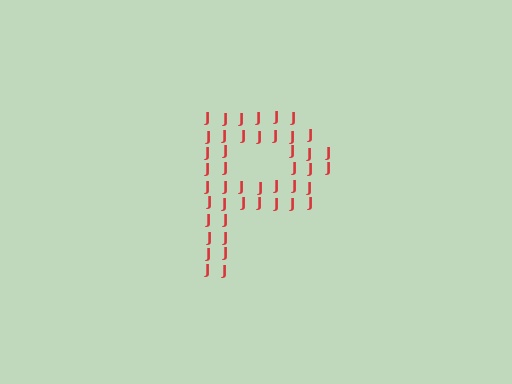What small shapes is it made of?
It is made of small letter J's.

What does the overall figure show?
The overall figure shows the letter P.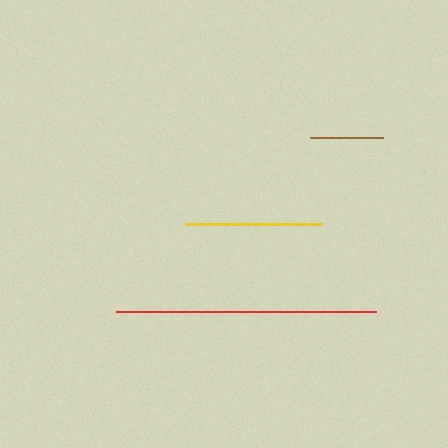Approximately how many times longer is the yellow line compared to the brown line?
The yellow line is approximately 1.9 times the length of the brown line.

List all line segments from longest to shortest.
From longest to shortest: red, yellow, brown.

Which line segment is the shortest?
The brown line is the shortest at approximately 74 pixels.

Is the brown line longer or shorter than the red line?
The red line is longer than the brown line.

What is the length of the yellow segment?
The yellow segment is approximately 137 pixels long.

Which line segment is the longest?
The red line is the longest at approximately 260 pixels.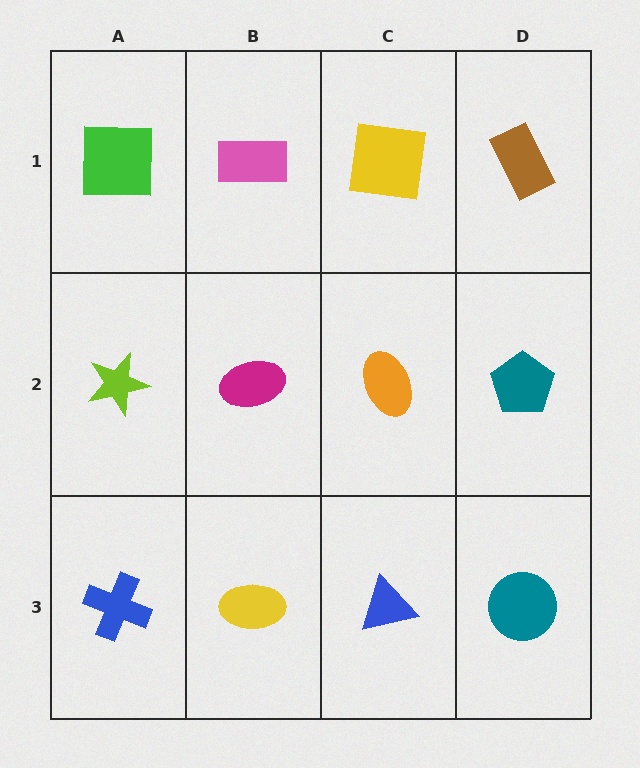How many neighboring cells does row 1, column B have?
3.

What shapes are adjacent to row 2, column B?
A pink rectangle (row 1, column B), a yellow ellipse (row 3, column B), a lime star (row 2, column A), an orange ellipse (row 2, column C).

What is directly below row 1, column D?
A teal pentagon.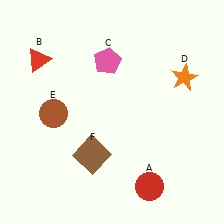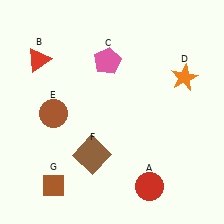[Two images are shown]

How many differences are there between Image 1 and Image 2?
There is 1 difference between the two images.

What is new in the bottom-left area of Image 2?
A brown diamond (G) was added in the bottom-left area of Image 2.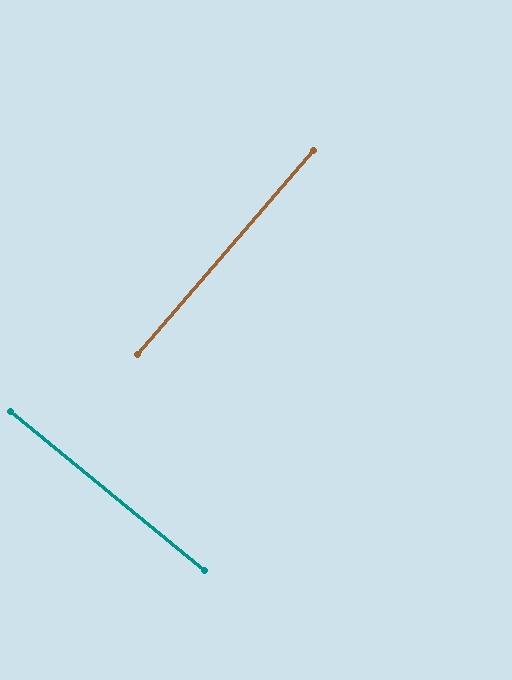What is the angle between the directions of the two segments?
Approximately 88 degrees.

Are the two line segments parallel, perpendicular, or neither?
Perpendicular — they meet at approximately 88°.